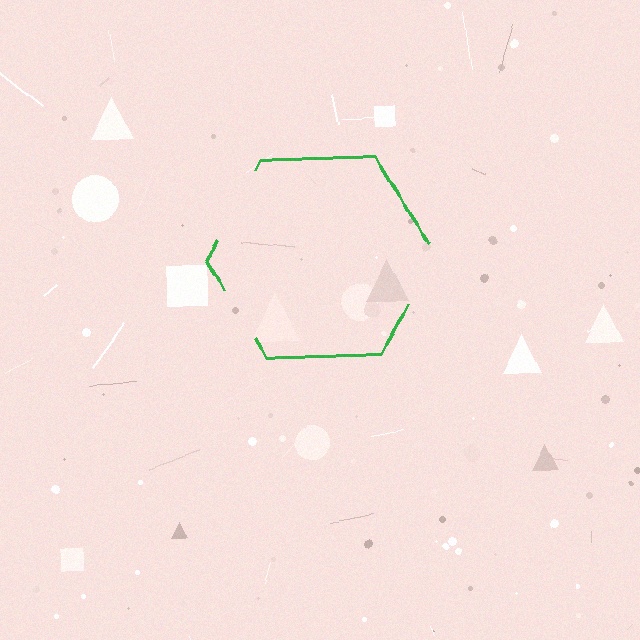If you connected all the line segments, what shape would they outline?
They would outline a hexagon.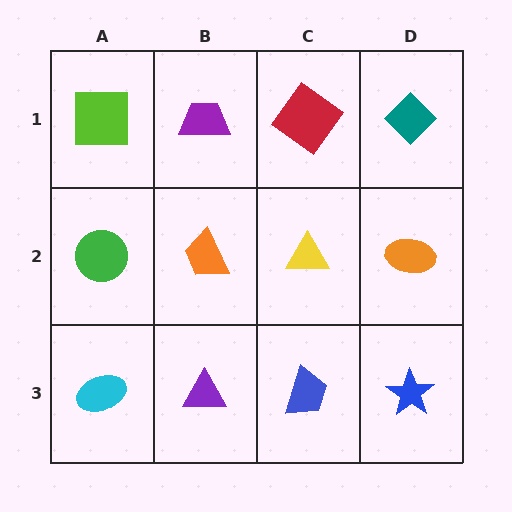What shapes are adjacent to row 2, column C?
A red diamond (row 1, column C), a blue trapezoid (row 3, column C), an orange trapezoid (row 2, column B), an orange ellipse (row 2, column D).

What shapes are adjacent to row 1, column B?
An orange trapezoid (row 2, column B), a lime square (row 1, column A), a red diamond (row 1, column C).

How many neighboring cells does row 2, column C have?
4.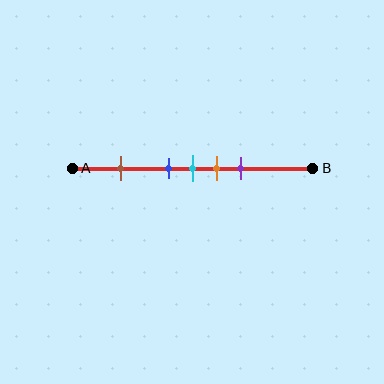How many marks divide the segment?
There are 5 marks dividing the segment.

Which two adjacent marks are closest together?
The blue and cyan marks are the closest adjacent pair.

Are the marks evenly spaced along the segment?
No, the marks are not evenly spaced.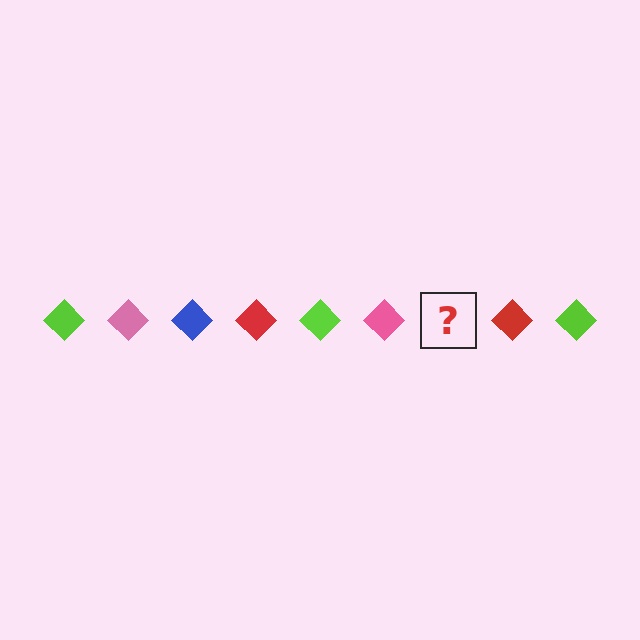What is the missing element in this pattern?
The missing element is a blue diamond.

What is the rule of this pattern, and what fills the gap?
The rule is that the pattern cycles through lime, pink, blue, red diamonds. The gap should be filled with a blue diamond.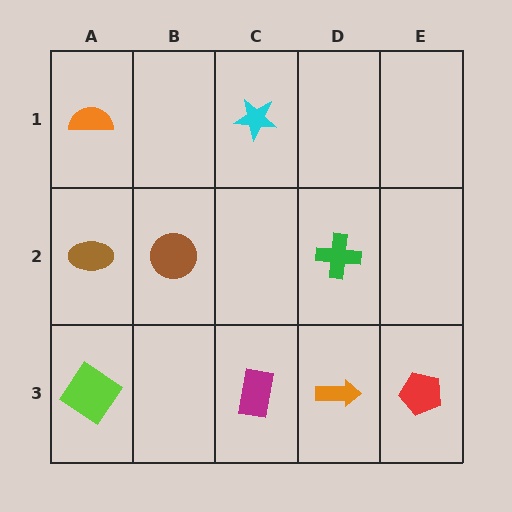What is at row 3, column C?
A magenta rectangle.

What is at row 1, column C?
A cyan star.